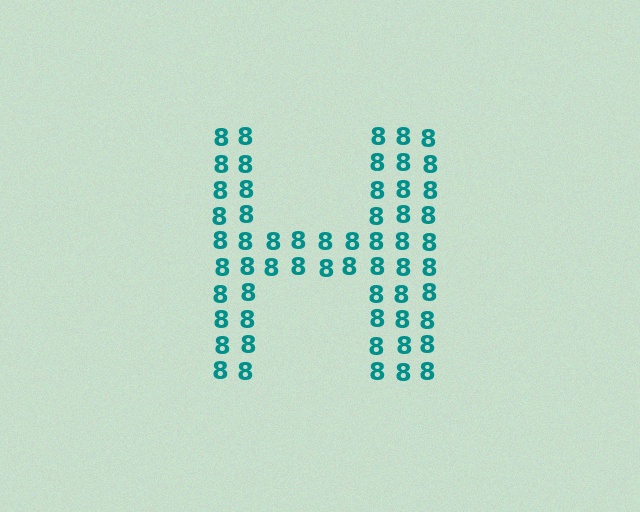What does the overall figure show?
The overall figure shows the letter H.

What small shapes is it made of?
It is made of small digit 8's.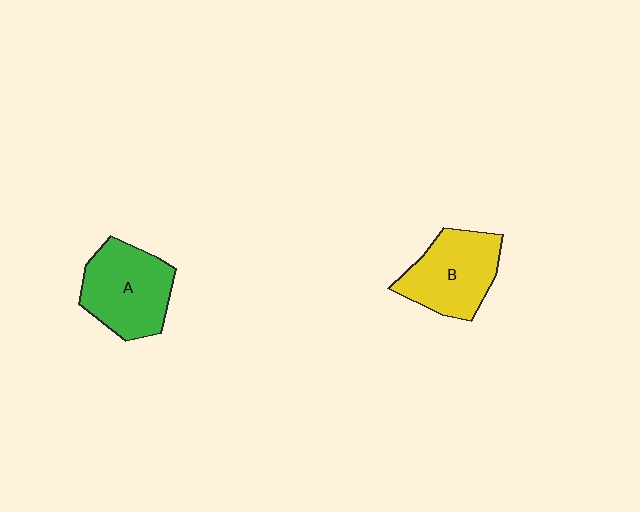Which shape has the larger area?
Shape A (green).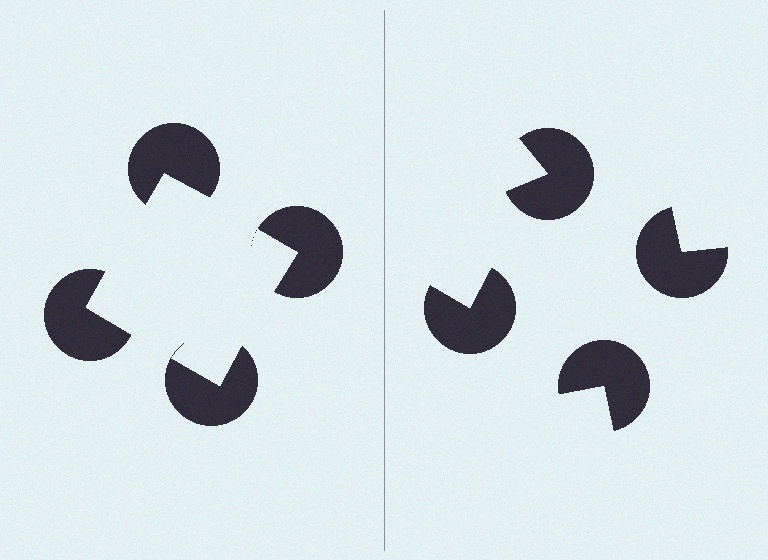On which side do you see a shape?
An illusory square appears on the left side. On the right side the wedge cuts are rotated, so no coherent shape forms.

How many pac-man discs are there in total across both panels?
8 — 4 on each side.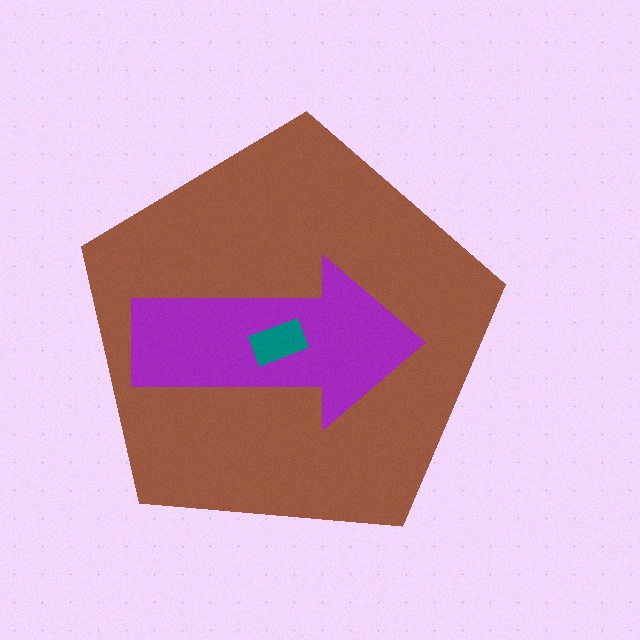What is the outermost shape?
The brown pentagon.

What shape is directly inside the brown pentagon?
The purple arrow.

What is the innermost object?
The teal rectangle.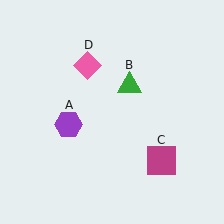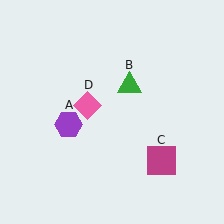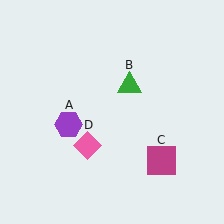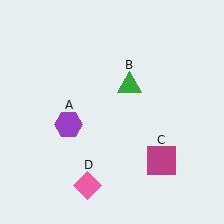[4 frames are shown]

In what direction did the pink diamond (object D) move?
The pink diamond (object D) moved down.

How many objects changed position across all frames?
1 object changed position: pink diamond (object D).